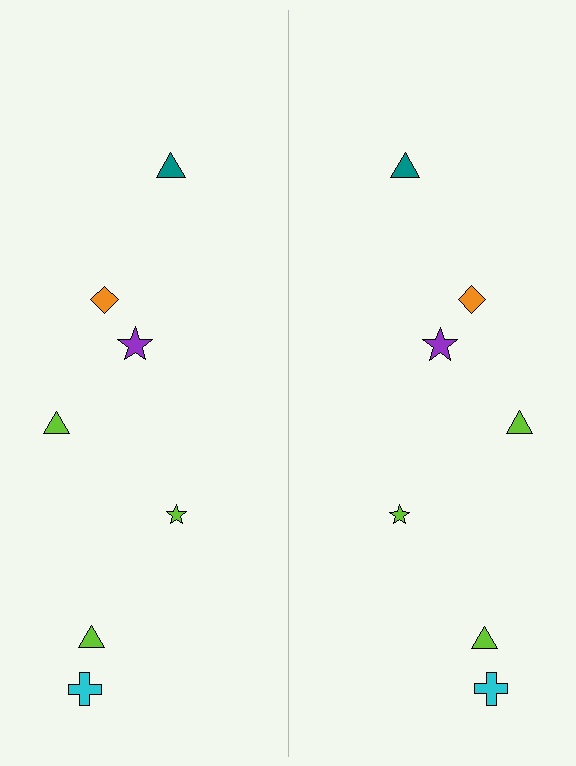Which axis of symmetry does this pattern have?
The pattern has a vertical axis of symmetry running through the center of the image.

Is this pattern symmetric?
Yes, this pattern has bilateral (reflection) symmetry.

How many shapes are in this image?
There are 14 shapes in this image.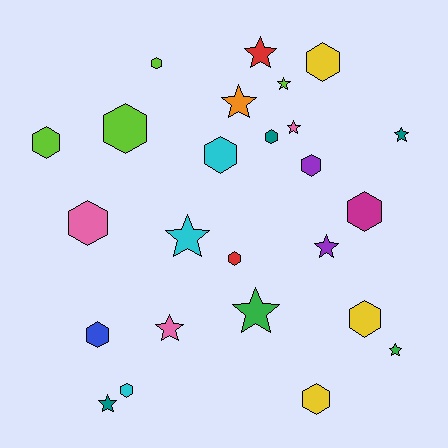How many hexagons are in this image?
There are 14 hexagons.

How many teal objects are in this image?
There are 3 teal objects.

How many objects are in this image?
There are 25 objects.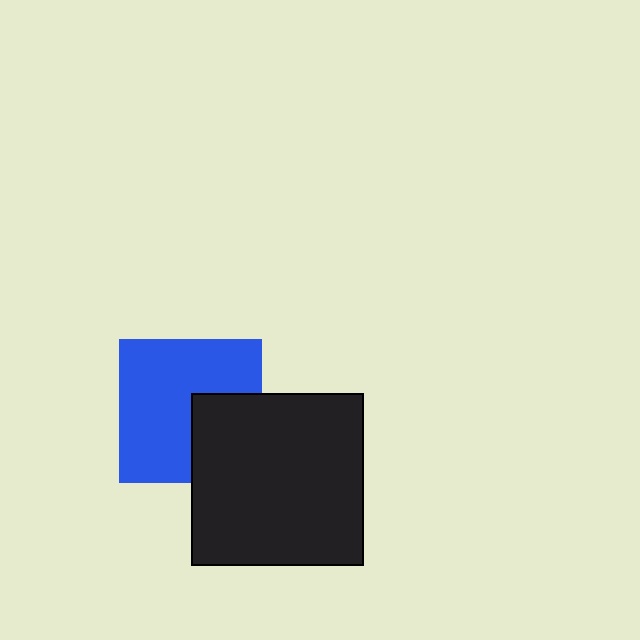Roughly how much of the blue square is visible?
Most of it is visible (roughly 69%).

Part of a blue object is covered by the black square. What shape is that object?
It is a square.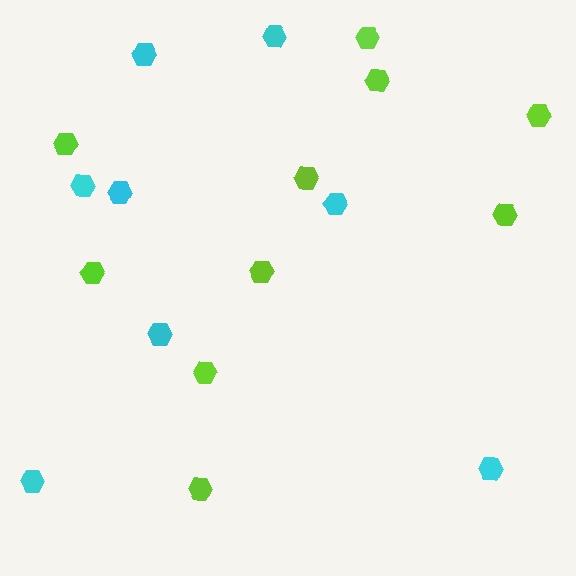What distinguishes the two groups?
There are 2 groups: one group of lime hexagons (10) and one group of cyan hexagons (8).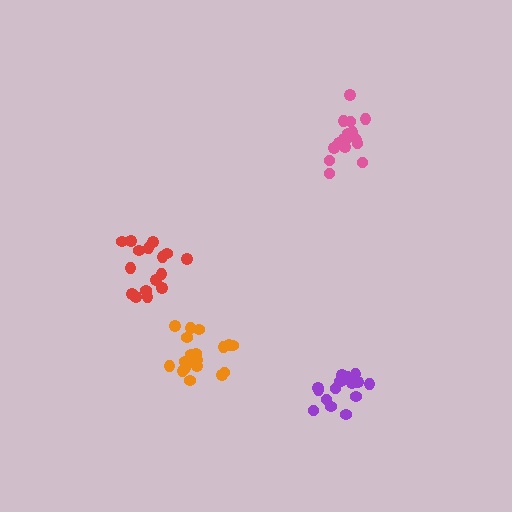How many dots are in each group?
Group 1: 16 dots, Group 2: 18 dots, Group 3: 20 dots, Group 4: 17 dots (71 total).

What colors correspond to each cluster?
The clusters are colored: red, pink, orange, purple.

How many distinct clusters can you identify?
There are 4 distinct clusters.